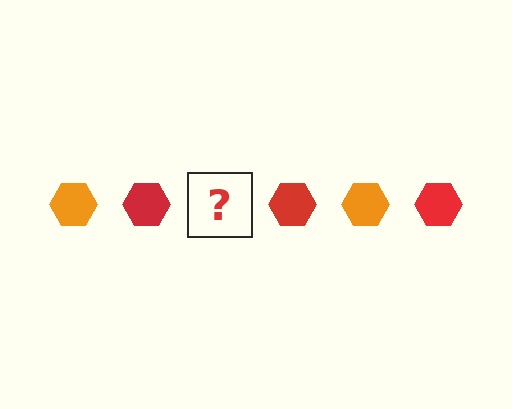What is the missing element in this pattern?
The missing element is an orange hexagon.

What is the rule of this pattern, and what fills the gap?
The rule is that the pattern cycles through orange, red hexagons. The gap should be filled with an orange hexagon.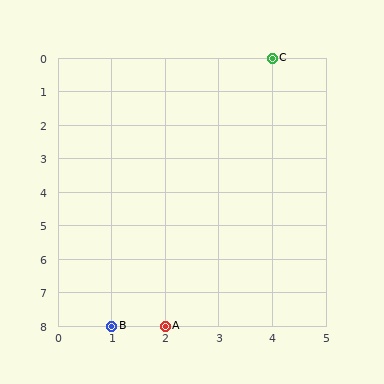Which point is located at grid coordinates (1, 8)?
Point B is at (1, 8).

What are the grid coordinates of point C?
Point C is at grid coordinates (4, 0).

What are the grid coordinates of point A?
Point A is at grid coordinates (2, 8).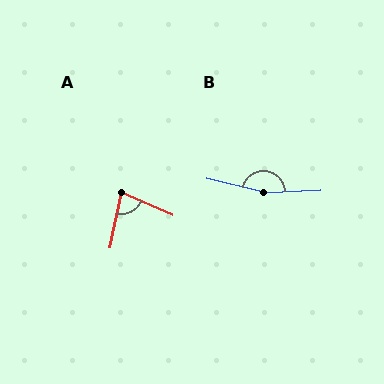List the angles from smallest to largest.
A (78°), B (164°).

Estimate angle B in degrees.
Approximately 164 degrees.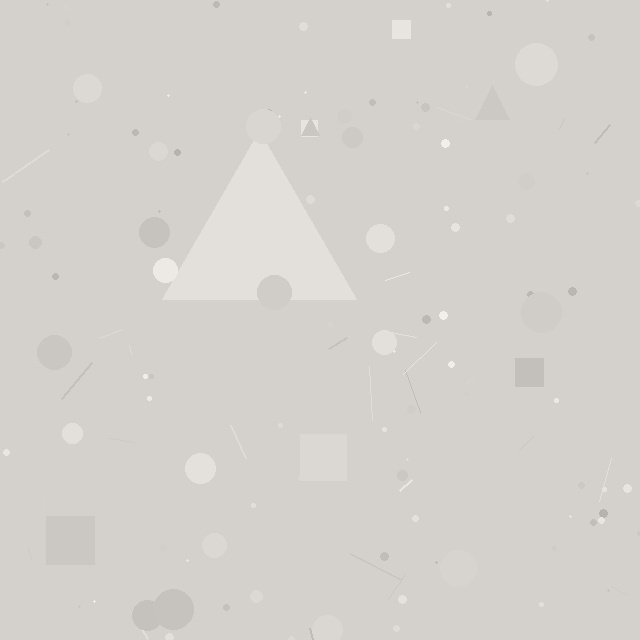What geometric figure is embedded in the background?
A triangle is embedded in the background.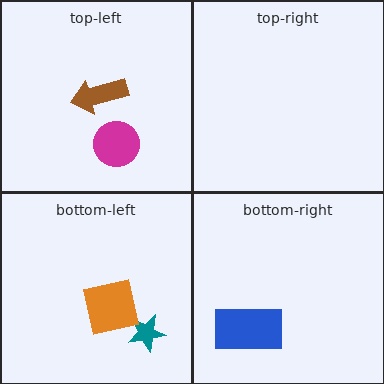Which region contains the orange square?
The bottom-left region.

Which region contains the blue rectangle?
The bottom-right region.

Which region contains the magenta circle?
The top-left region.